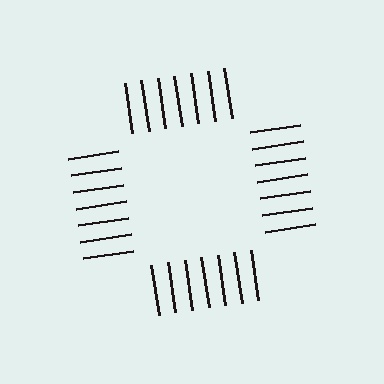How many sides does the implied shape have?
4 sides — the line-ends trace a square.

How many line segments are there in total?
28 — 7 along each of the 4 edges.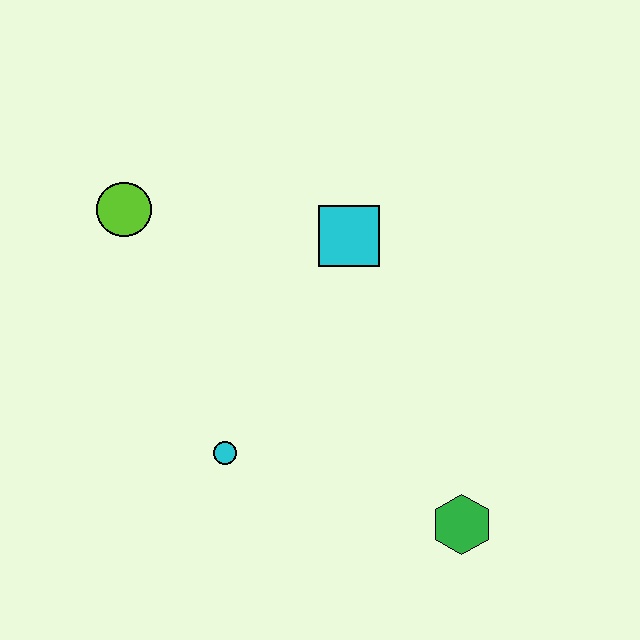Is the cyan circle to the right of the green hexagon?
No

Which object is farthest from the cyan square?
The green hexagon is farthest from the cyan square.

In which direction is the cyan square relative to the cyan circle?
The cyan square is above the cyan circle.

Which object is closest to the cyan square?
The lime circle is closest to the cyan square.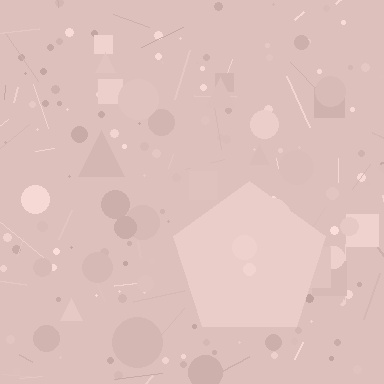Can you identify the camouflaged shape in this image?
The camouflaged shape is a pentagon.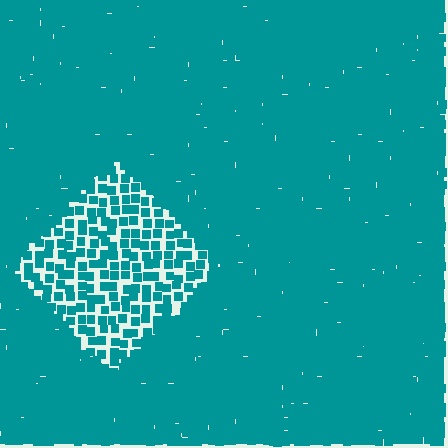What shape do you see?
I see a diamond.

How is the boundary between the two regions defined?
The boundary is defined by a change in element density (approximately 2.6x ratio). All elements are the same color, size, and shape.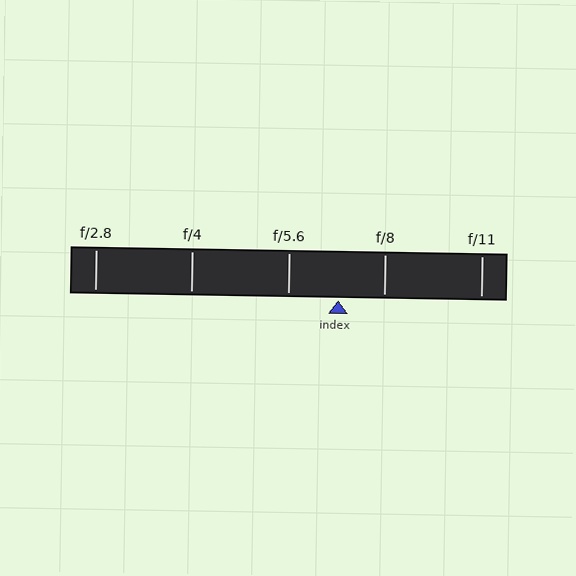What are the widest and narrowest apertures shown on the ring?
The widest aperture shown is f/2.8 and the narrowest is f/11.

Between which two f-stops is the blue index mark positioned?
The index mark is between f/5.6 and f/8.